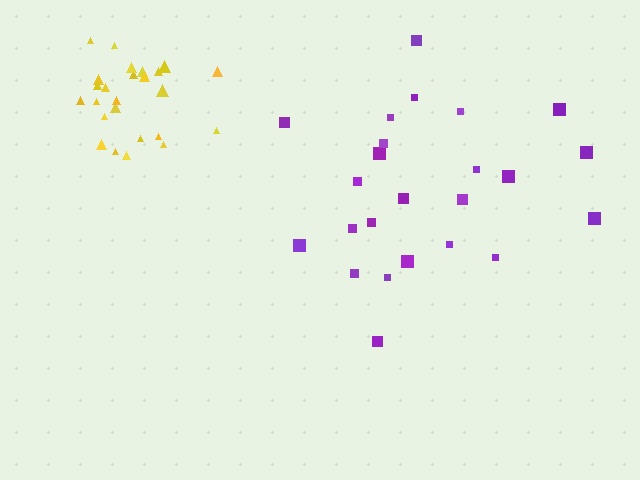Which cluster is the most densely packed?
Yellow.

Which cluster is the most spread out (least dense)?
Purple.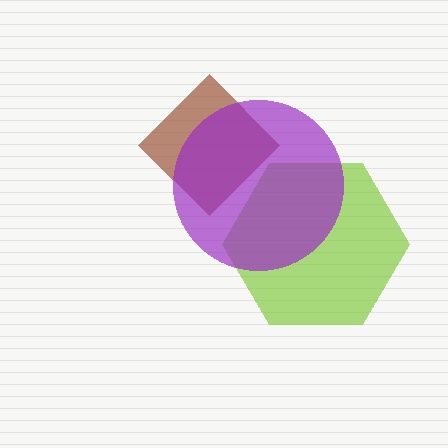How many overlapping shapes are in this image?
There are 3 overlapping shapes in the image.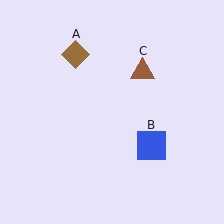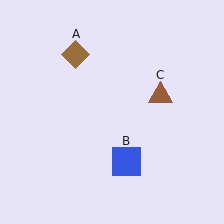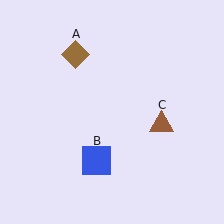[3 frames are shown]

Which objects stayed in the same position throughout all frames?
Brown diamond (object A) remained stationary.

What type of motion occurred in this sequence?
The blue square (object B), brown triangle (object C) rotated clockwise around the center of the scene.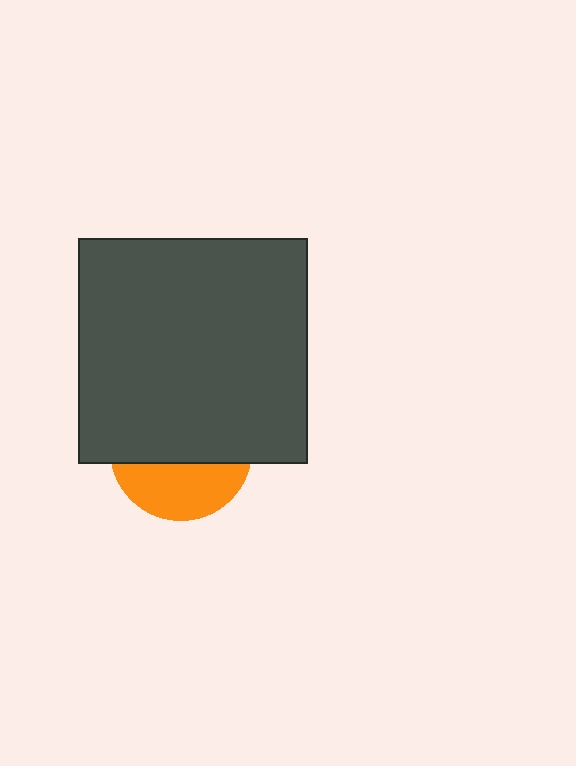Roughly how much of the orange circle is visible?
A small part of it is visible (roughly 38%).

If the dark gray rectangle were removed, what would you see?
You would see the complete orange circle.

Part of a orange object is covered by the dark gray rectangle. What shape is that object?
It is a circle.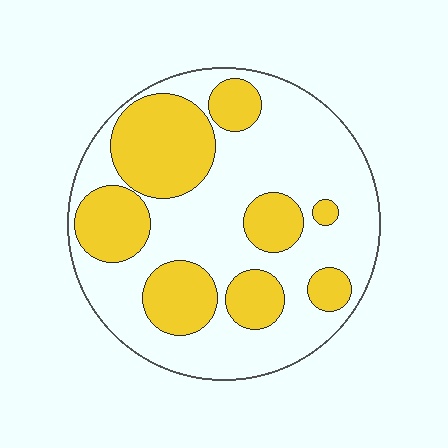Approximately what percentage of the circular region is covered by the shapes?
Approximately 35%.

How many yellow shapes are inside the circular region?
8.